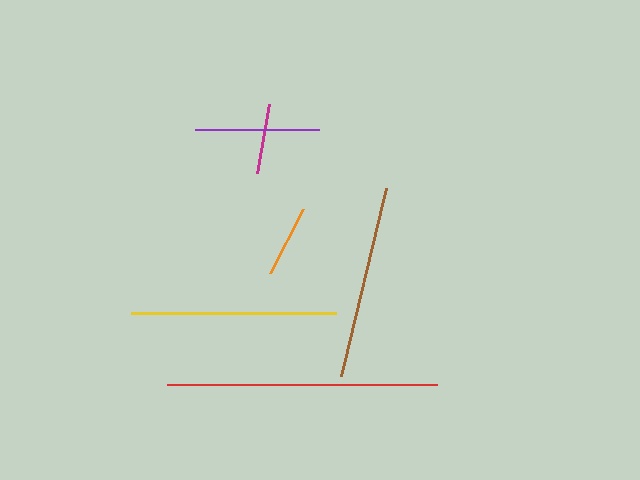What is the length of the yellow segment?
The yellow segment is approximately 206 pixels long.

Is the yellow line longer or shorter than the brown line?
The yellow line is longer than the brown line.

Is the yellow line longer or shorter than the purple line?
The yellow line is longer than the purple line.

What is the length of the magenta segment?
The magenta segment is approximately 70 pixels long.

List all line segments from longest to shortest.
From longest to shortest: red, yellow, brown, purple, orange, magenta.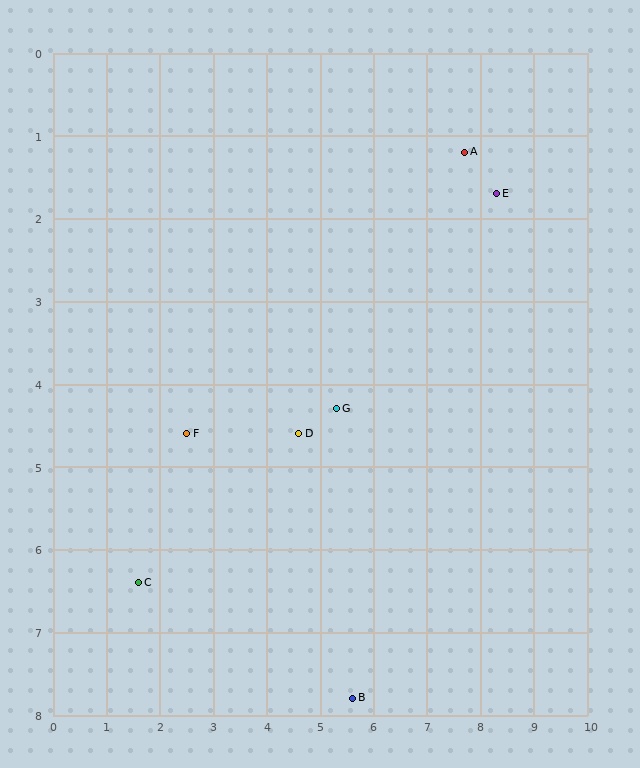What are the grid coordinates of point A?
Point A is at approximately (7.7, 1.2).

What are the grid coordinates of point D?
Point D is at approximately (4.6, 4.6).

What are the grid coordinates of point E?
Point E is at approximately (8.3, 1.7).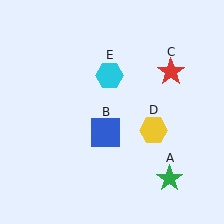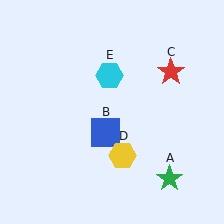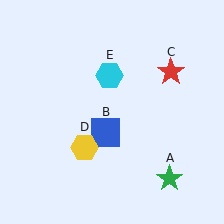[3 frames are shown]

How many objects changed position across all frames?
1 object changed position: yellow hexagon (object D).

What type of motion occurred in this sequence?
The yellow hexagon (object D) rotated clockwise around the center of the scene.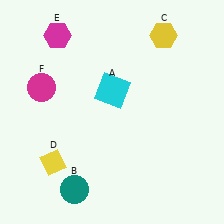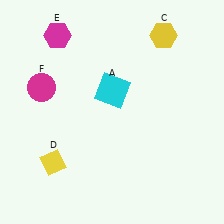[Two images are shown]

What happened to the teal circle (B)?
The teal circle (B) was removed in Image 2. It was in the bottom-left area of Image 1.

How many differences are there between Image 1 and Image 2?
There is 1 difference between the two images.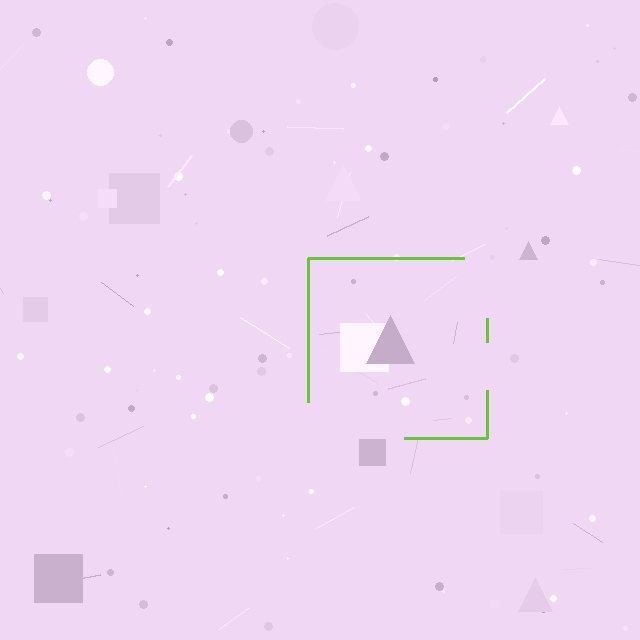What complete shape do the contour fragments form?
The contour fragments form a square.